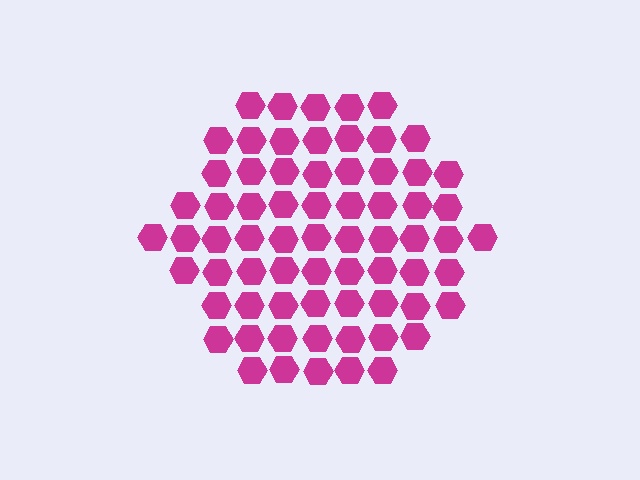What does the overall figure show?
The overall figure shows a hexagon.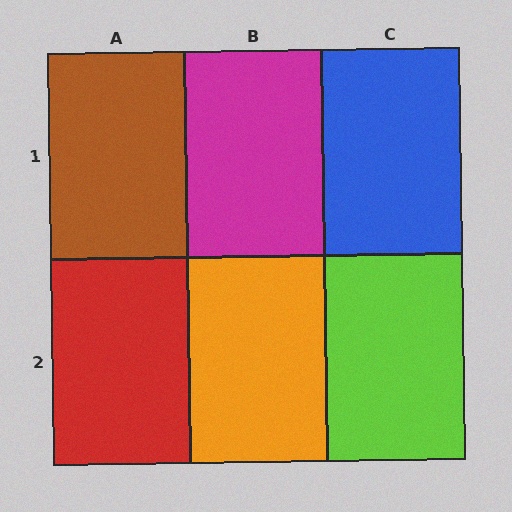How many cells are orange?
1 cell is orange.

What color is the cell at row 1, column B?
Magenta.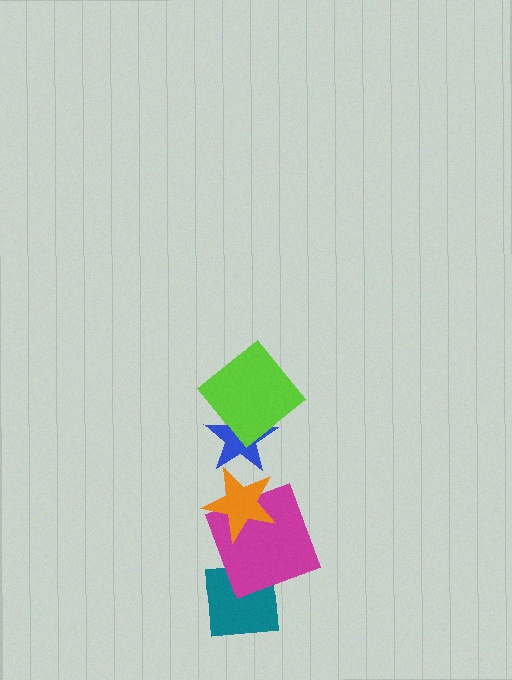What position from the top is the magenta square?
The magenta square is 4th from the top.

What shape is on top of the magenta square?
The orange star is on top of the magenta square.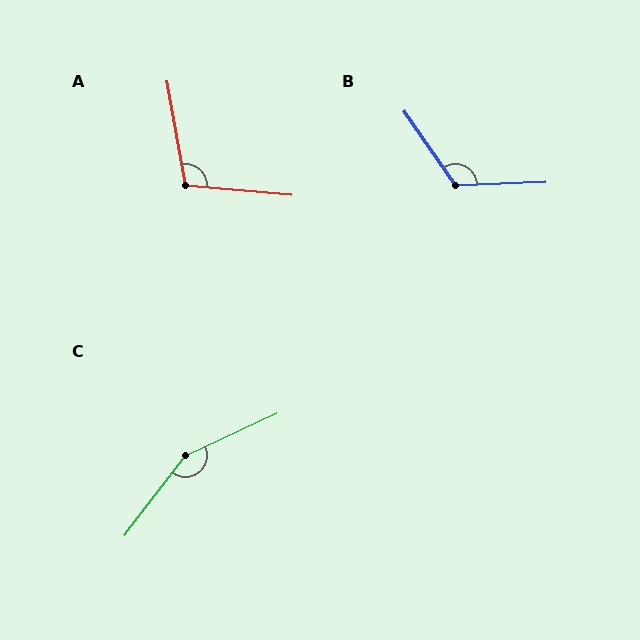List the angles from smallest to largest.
A (105°), B (122°), C (152°).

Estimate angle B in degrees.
Approximately 122 degrees.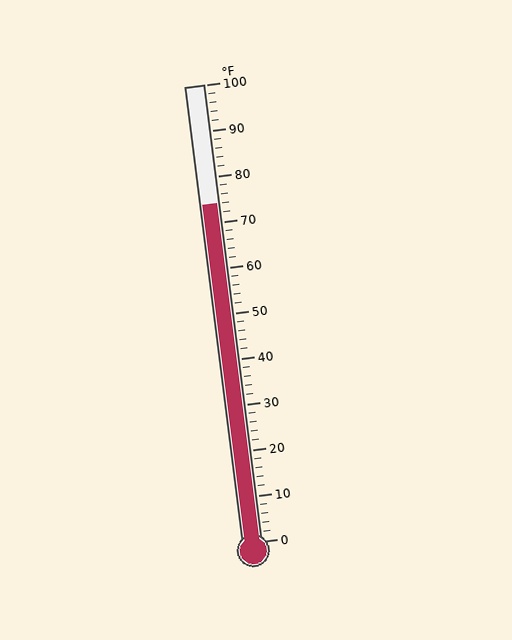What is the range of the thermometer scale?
The thermometer scale ranges from 0°F to 100°F.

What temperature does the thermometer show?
The thermometer shows approximately 74°F.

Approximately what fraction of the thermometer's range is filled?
The thermometer is filled to approximately 75% of its range.